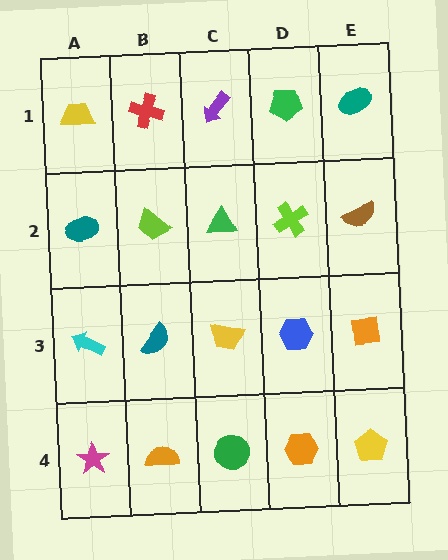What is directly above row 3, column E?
A brown semicircle.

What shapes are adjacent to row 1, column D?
A lime cross (row 2, column D), a purple arrow (row 1, column C), a teal ellipse (row 1, column E).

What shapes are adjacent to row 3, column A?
A teal ellipse (row 2, column A), a magenta star (row 4, column A), a teal semicircle (row 3, column B).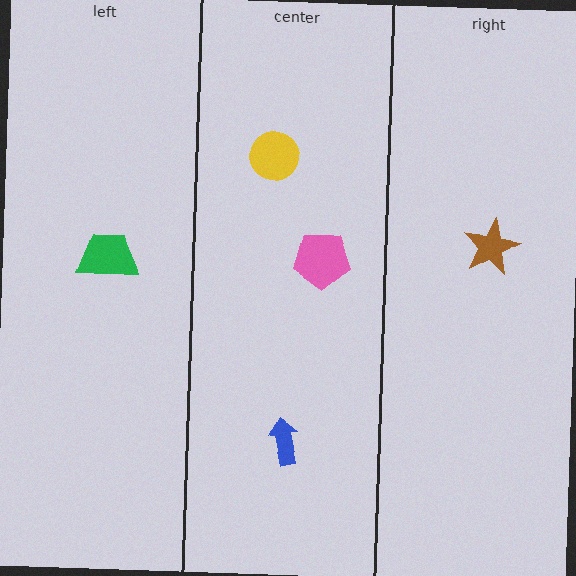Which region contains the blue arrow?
The center region.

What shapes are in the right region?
The brown star.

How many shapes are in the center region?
3.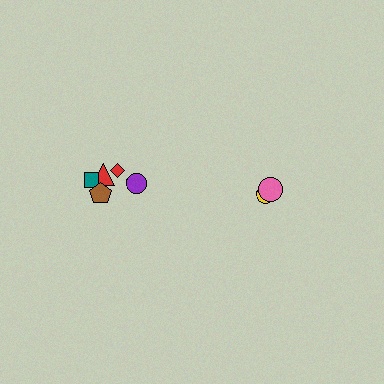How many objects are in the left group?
There are 5 objects.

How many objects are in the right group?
There are 3 objects.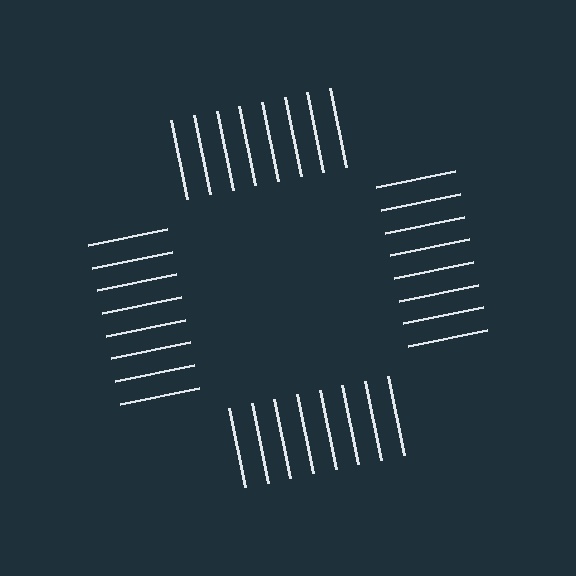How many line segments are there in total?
32 — 8 along each of the 4 edges.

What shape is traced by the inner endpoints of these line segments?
An illusory square — the line segments terminate on its edges but no continuous stroke is drawn.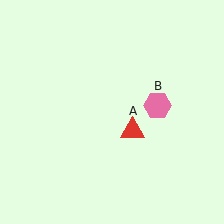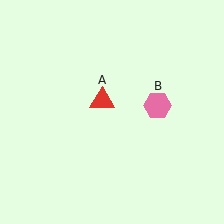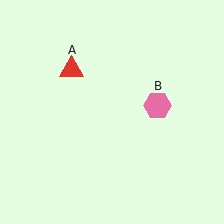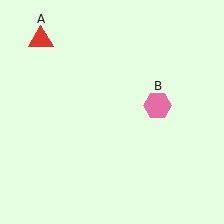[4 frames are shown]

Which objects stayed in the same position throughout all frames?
Pink hexagon (object B) remained stationary.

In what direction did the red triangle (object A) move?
The red triangle (object A) moved up and to the left.